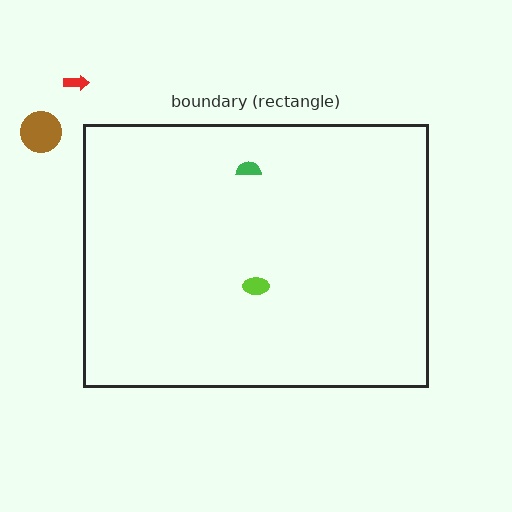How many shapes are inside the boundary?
2 inside, 2 outside.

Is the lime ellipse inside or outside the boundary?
Inside.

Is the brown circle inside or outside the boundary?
Outside.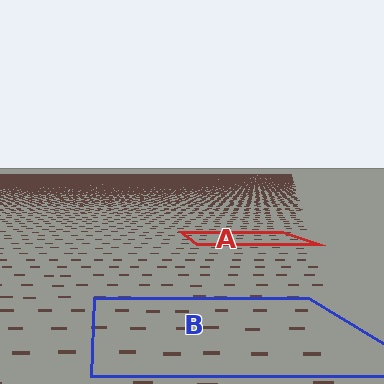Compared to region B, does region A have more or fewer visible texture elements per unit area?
Region A has more texture elements per unit area — they are packed more densely because it is farther away.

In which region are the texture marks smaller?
The texture marks are smaller in region A, because it is farther away.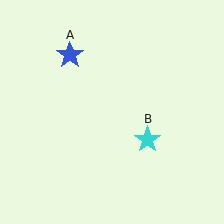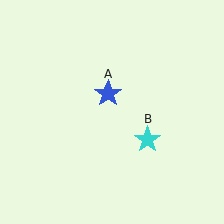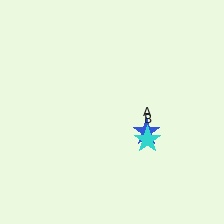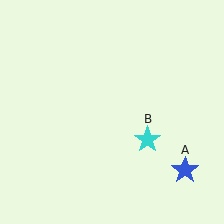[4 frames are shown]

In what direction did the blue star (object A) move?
The blue star (object A) moved down and to the right.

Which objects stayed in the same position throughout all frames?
Cyan star (object B) remained stationary.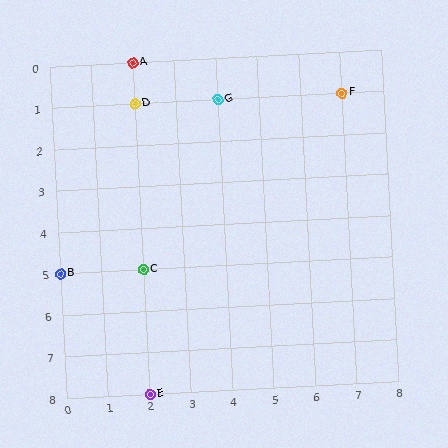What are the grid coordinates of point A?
Point A is at grid coordinates (2, 0).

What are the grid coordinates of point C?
Point C is at grid coordinates (2, 5).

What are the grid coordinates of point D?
Point D is at grid coordinates (2, 1).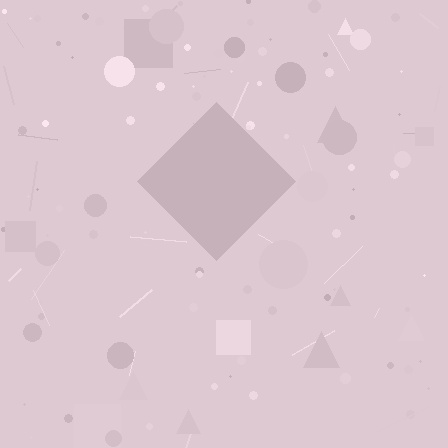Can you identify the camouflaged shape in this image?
The camouflaged shape is a diamond.